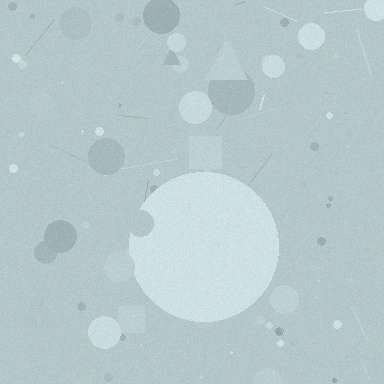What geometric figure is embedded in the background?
A circle is embedded in the background.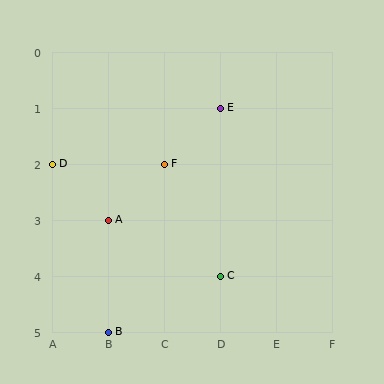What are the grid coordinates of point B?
Point B is at grid coordinates (B, 5).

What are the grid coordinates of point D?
Point D is at grid coordinates (A, 2).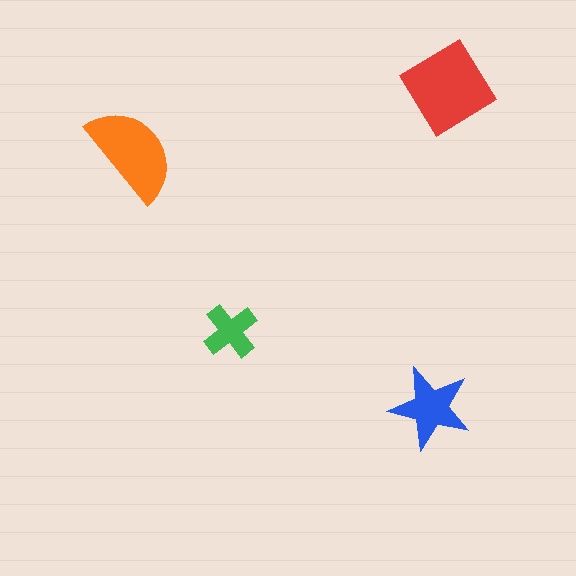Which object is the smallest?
The green cross.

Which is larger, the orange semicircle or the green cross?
The orange semicircle.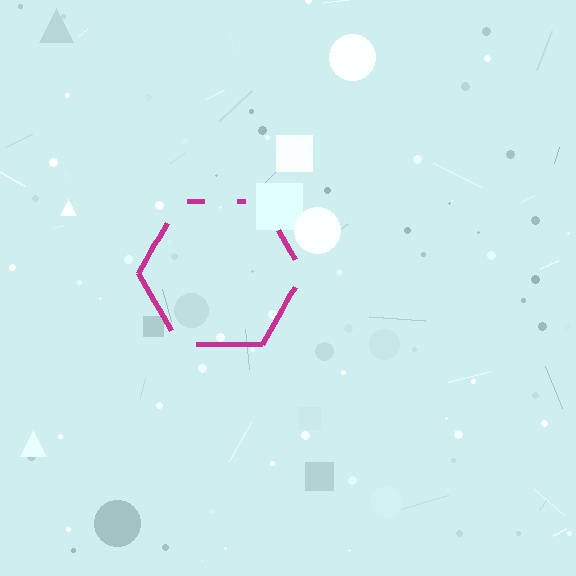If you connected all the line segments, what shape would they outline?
They would outline a hexagon.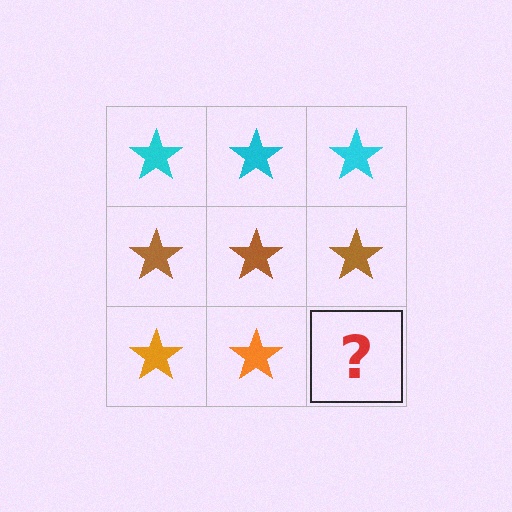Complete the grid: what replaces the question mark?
The question mark should be replaced with an orange star.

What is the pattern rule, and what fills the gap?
The rule is that each row has a consistent color. The gap should be filled with an orange star.